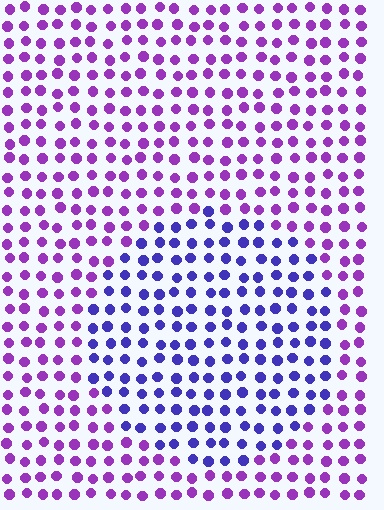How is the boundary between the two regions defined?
The boundary is defined purely by a slight shift in hue (about 39 degrees). Spacing, size, and orientation are identical on both sides.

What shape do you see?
I see a circle.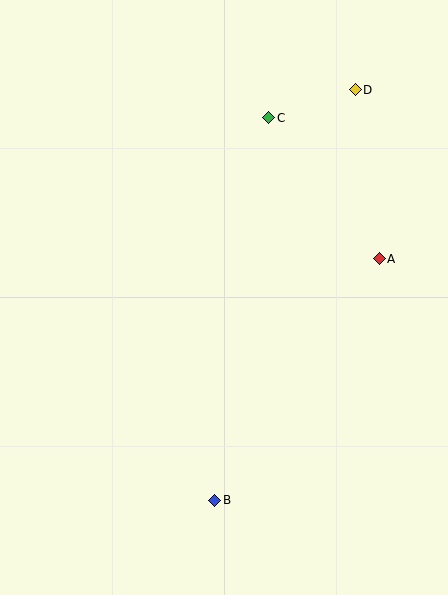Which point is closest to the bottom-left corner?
Point B is closest to the bottom-left corner.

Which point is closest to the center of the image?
Point A at (379, 259) is closest to the center.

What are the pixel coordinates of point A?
Point A is at (379, 259).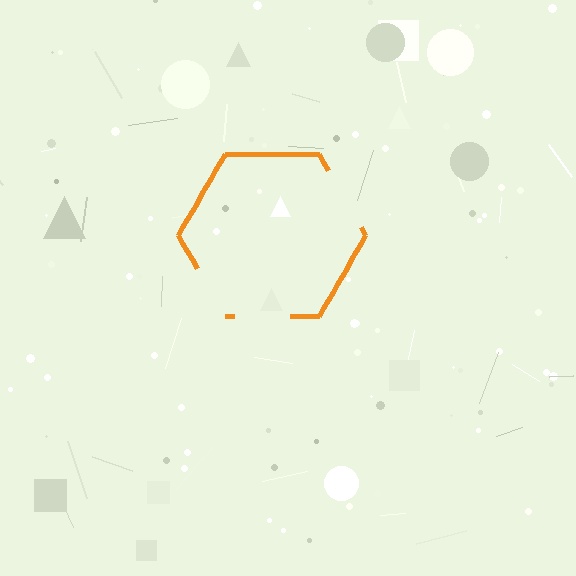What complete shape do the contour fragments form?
The contour fragments form a hexagon.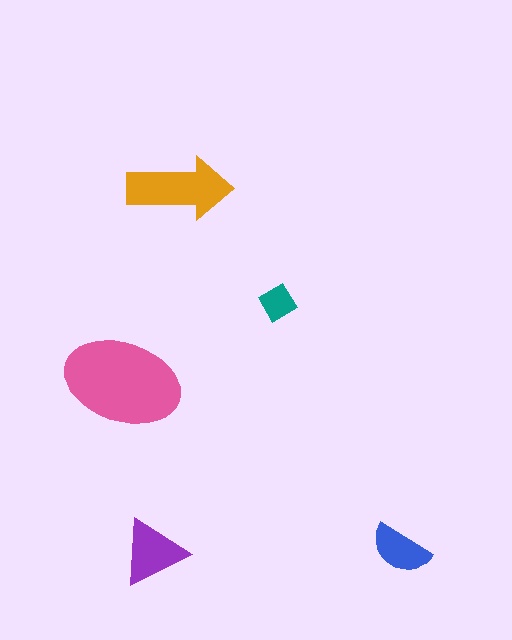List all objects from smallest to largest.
The teal diamond, the blue semicircle, the purple triangle, the orange arrow, the pink ellipse.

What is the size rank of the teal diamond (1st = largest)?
5th.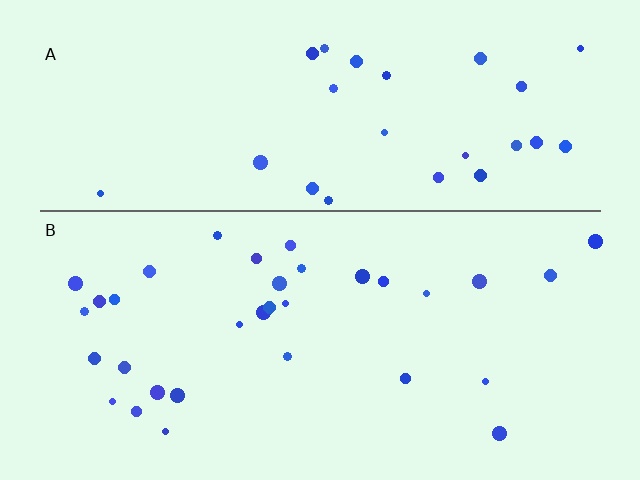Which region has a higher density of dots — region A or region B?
B (the bottom).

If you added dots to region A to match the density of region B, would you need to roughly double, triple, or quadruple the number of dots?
Approximately double.